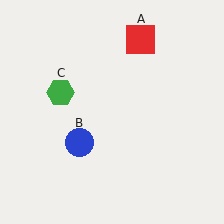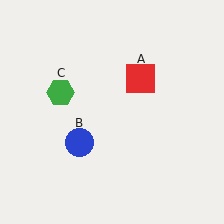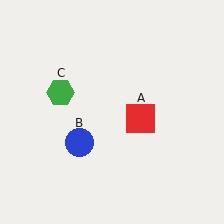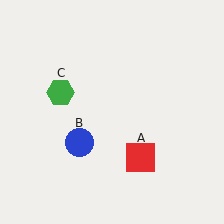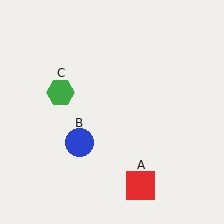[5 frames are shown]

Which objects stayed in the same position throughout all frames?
Blue circle (object B) and green hexagon (object C) remained stationary.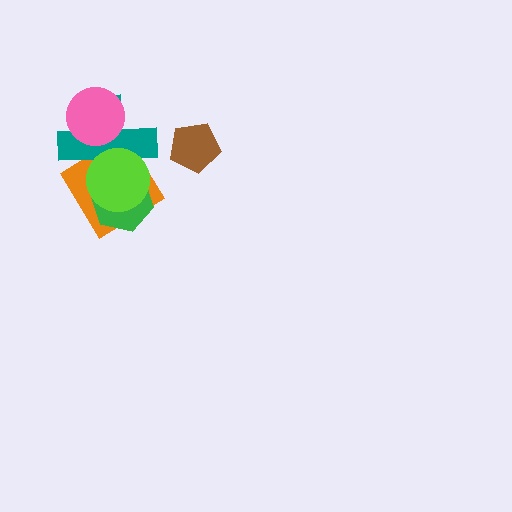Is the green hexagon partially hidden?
Yes, it is partially covered by another shape.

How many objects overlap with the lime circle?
3 objects overlap with the lime circle.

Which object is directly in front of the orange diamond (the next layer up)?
The teal cross is directly in front of the orange diamond.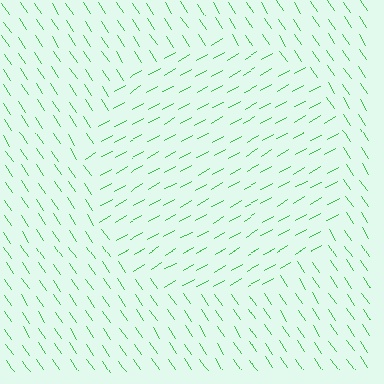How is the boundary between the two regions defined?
The boundary is defined purely by a change in line orientation (approximately 86 degrees difference). All lines are the same color and thickness.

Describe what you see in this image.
The image is filled with small green line segments. A circle region in the image has lines oriented differently from the surrounding lines, creating a visible texture boundary.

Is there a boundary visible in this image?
Yes, there is a texture boundary formed by a change in line orientation.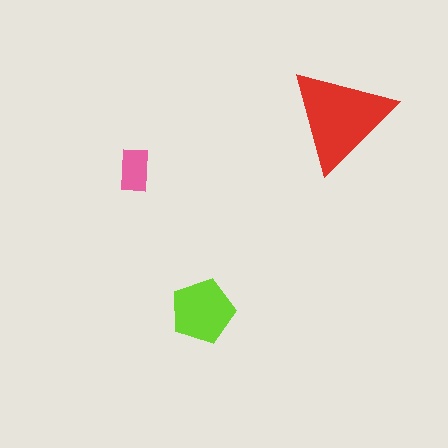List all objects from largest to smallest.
The red triangle, the lime pentagon, the pink rectangle.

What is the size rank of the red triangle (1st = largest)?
1st.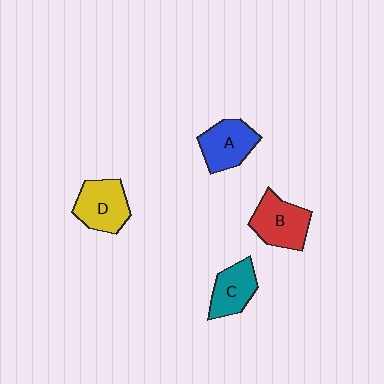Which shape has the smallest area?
Shape C (teal).